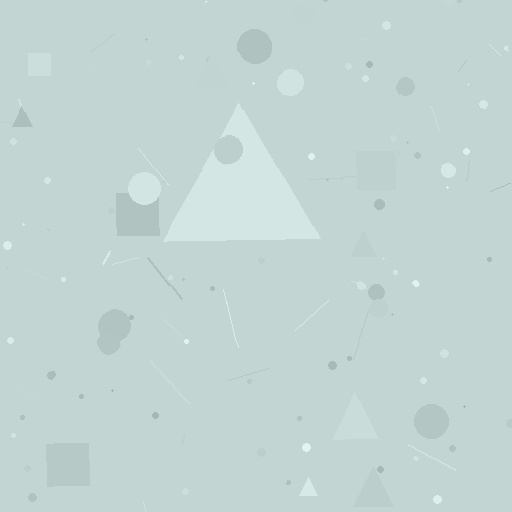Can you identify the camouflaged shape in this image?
The camouflaged shape is a triangle.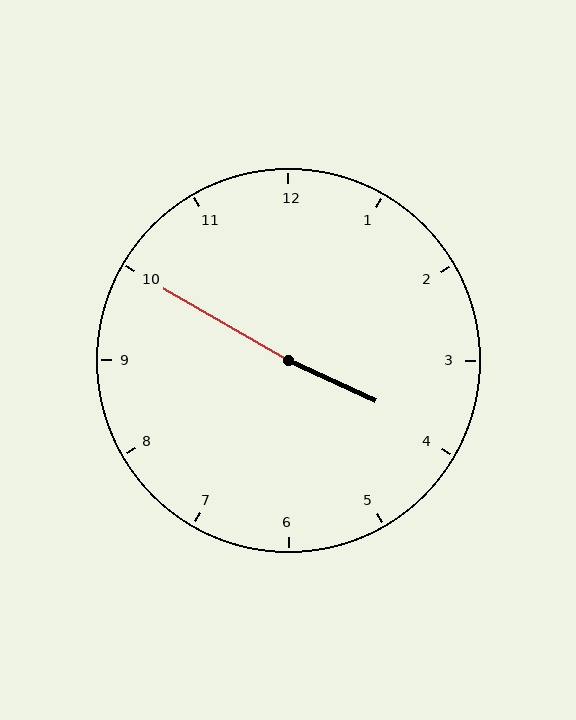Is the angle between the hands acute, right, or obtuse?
It is obtuse.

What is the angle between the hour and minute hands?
Approximately 175 degrees.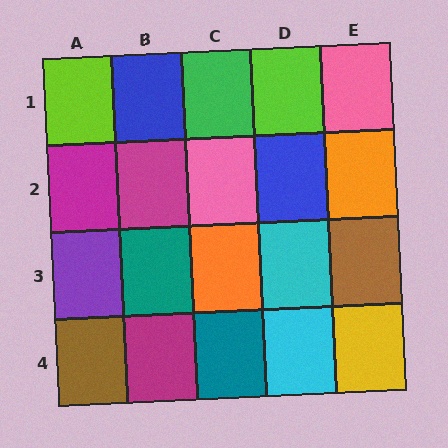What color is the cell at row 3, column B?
Teal.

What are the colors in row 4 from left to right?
Brown, magenta, teal, cyan, yellow.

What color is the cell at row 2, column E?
Orange.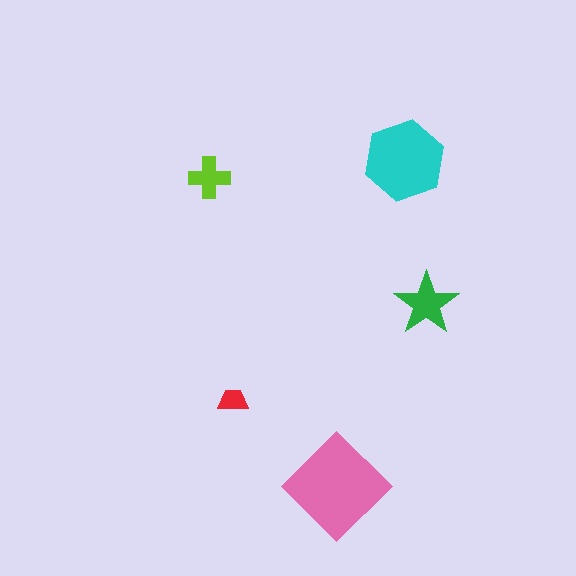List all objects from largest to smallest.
The pink diamond, the cyan hexagon, the green star, the lime cross, the red trapezoid.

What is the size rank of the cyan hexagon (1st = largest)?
2nd.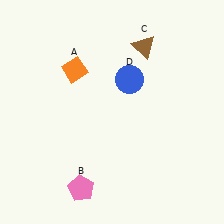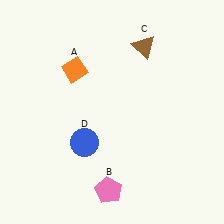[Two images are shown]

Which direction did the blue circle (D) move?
The blue circle (D) moved down.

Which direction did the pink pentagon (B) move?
The pink pentagon (B) moved right.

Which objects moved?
The objects that moved are: the pink pentagon (B), the blue circle (D).